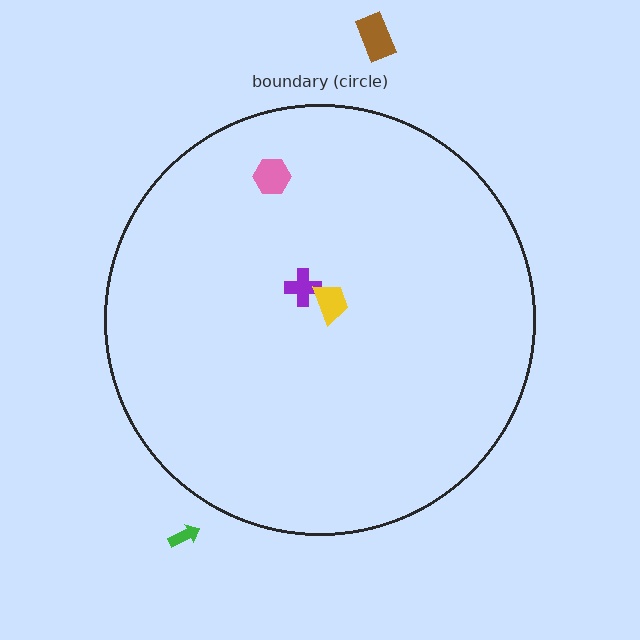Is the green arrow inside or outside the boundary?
Outside.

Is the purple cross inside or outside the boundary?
Inside.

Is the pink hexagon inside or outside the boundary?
Inside.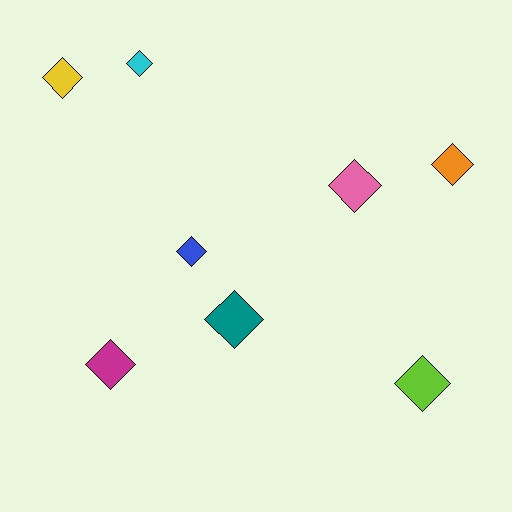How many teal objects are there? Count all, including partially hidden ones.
There is 1 teal object.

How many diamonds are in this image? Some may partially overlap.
There are 8 diamonds.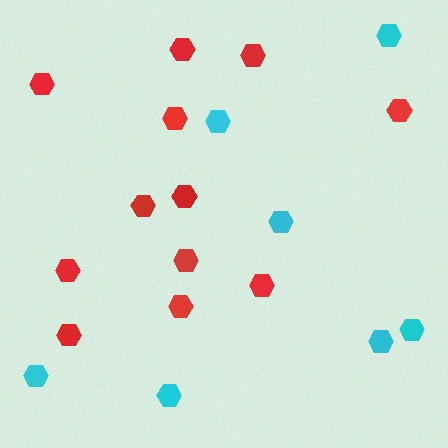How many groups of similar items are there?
There are 2 groups: one group of red hexagons (12) and one group of cyan hexagons (7).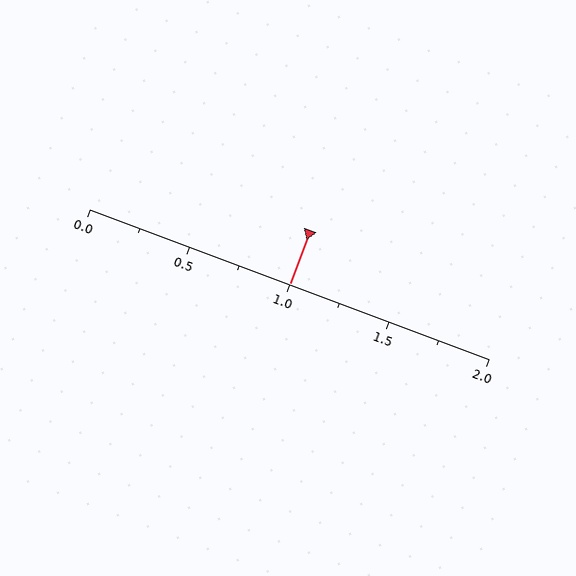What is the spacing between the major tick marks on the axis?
The major ticks are spaced 0.5 apart.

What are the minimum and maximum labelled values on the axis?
The axis runs from 0.0 to 2.0.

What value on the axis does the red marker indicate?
The marker indicates approximately 1.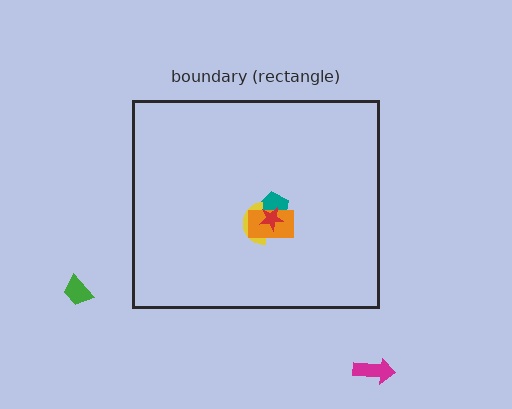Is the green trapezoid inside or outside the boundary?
Outside.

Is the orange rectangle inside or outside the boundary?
Inside.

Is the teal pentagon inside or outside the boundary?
Inside.